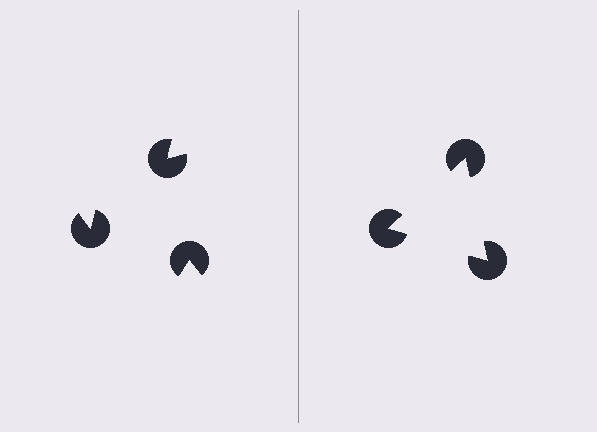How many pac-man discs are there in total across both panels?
6 — 3 on each side.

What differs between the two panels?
The pac-man discs are positioned identically on both sides; only the wedge orientations differ. On the right they align to a triangle; on the left they are misaligned.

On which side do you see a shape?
An illusory triangle appears on the right side. On the left side the wedge cuts are rotated, so no coherent shape forms.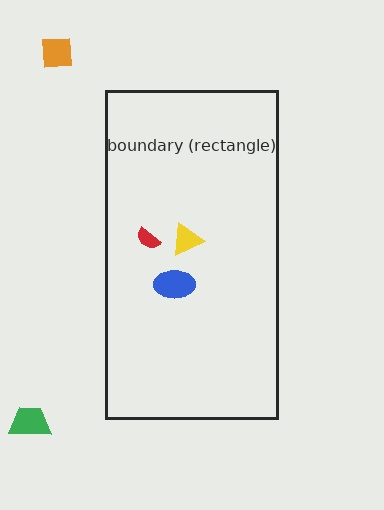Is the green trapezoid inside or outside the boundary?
Outside.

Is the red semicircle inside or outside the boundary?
Inside.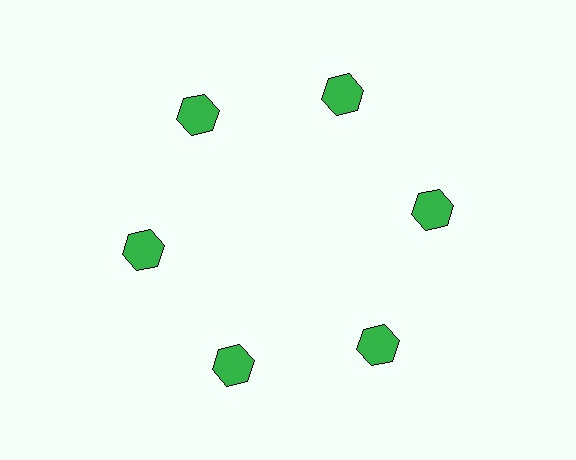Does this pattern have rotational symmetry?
Yes, this pattern has 6-fold rotational symmetry. It looks the same after rotating 60 degrees around the center.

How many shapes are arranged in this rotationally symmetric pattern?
There are 6 shapes, arranged in 6 groups of 1.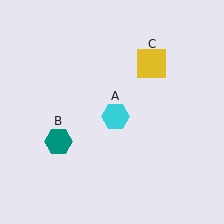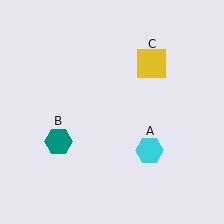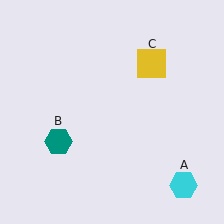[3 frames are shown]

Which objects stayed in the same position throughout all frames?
Teal hexagon (object B) and yellow square (object C) remained stationary.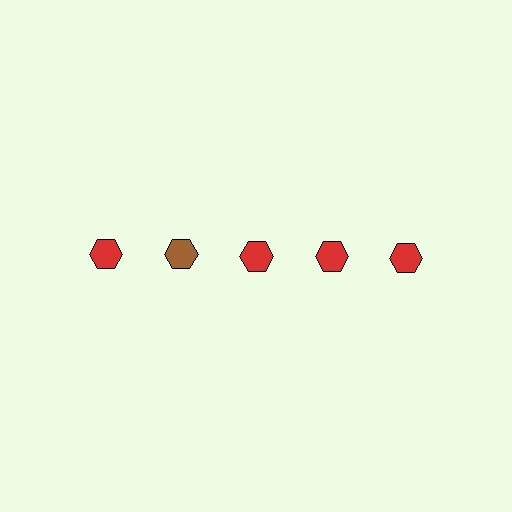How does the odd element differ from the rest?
It has a different color: brown instead of red.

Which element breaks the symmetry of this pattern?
The brown hexagon in the top row, second from left column breaks the symmetry. All other shapes are red hexagons.